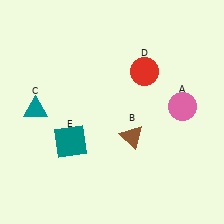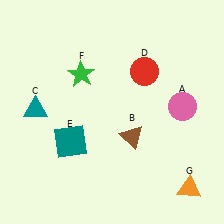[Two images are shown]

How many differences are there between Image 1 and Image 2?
There are 2 differences between the two images.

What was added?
A green star (F), an orange triangle (G) were added in Image 2.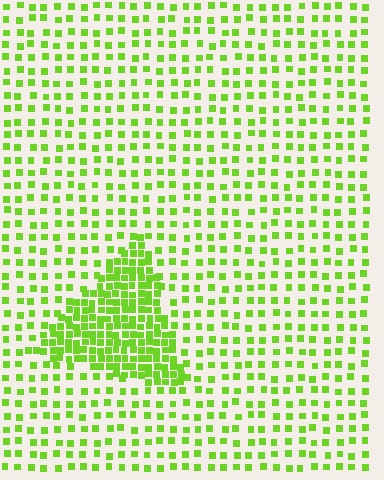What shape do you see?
I see a triangle.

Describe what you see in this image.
The image contains small lime elements arranged at two different densities. A triangle-shaped region is visible where the elements are more densely packed than the surrounding area.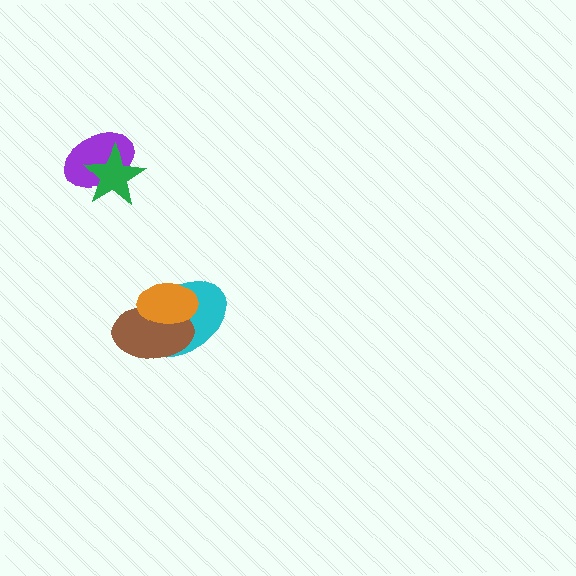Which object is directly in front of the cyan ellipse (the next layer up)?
The brown ellipse is directly in front of the cyan ellipse.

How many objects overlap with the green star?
1 object overlaps with the green star.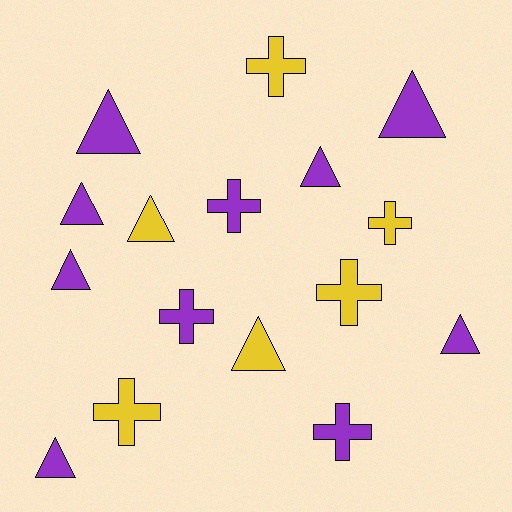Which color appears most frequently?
Purple, with 10 objects.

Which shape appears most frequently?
Triangle, with 9 objects.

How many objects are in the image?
There are 16 objects.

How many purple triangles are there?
There are 7 purple triangles.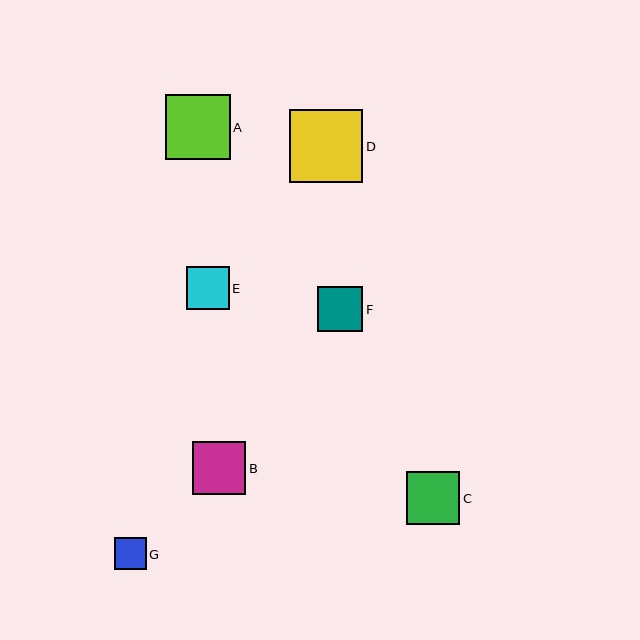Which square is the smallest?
Square G is the smallest with a size of approximately 32 pixels.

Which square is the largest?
Square D is the largest with a size of approximately 73 pixels.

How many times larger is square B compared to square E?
Square B is approximately 1.3 times the size of square E.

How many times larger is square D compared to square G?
Square D is approximately 2.3 times the size of square G.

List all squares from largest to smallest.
From largest to smallest: D, A, B, C, F, E, G.